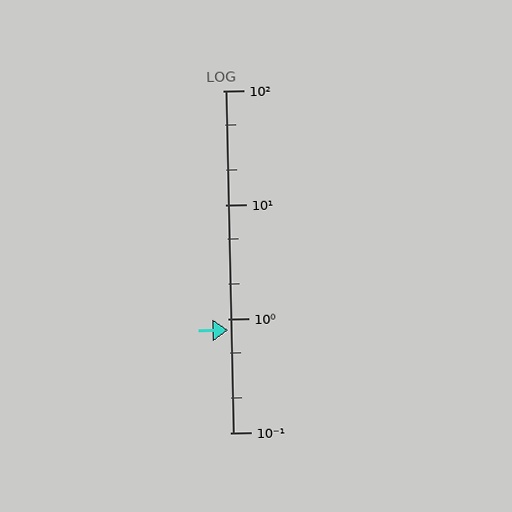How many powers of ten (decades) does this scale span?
The scale spans 3 decades, from 0.1 to 100.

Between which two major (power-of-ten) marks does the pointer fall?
The pointer is between 0.1 and 1.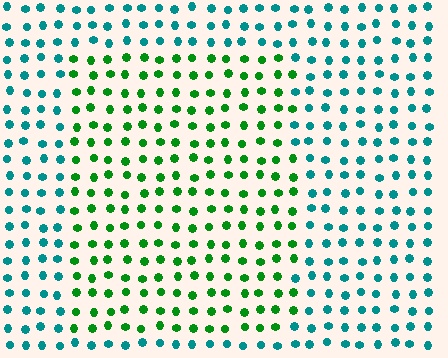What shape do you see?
I see a rectangle.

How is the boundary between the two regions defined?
The boundary is defined purely by a slight shift in hue (about 52 degrees). Spacing, size, and orientation are identical on both sides.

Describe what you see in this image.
The image is filled with small teal elements in a uniform arrangement. A rectangle-shaped region is visible where the elements are tinted to a slightly different hue, forming a subtle color boundary.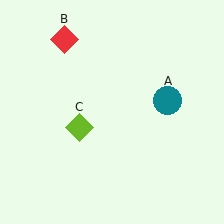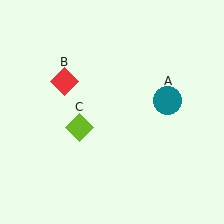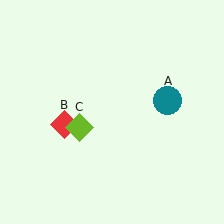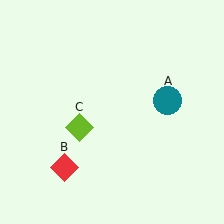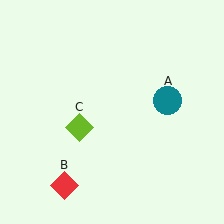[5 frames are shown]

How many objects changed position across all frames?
1 object changed position: red diamond (object B).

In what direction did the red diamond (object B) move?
The red diamond (object B) moved down.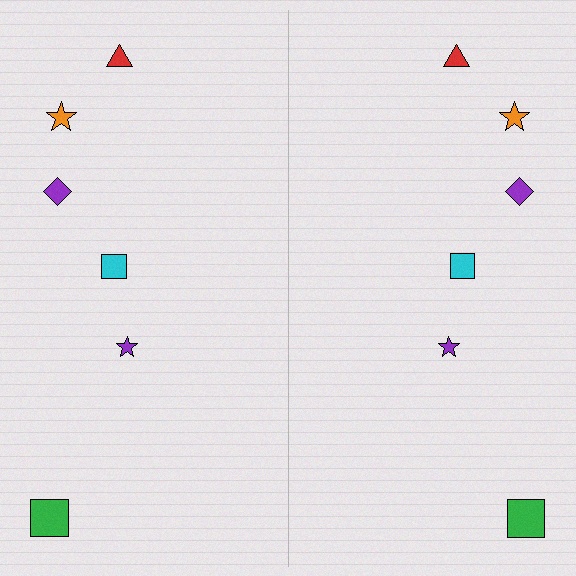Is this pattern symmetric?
Yes, this pattern has bilateral (reflection) symmetry.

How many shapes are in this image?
There are 12 shapes in this image.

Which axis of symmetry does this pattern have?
The pattern has a vertical axis of symmetry running through the center of the image.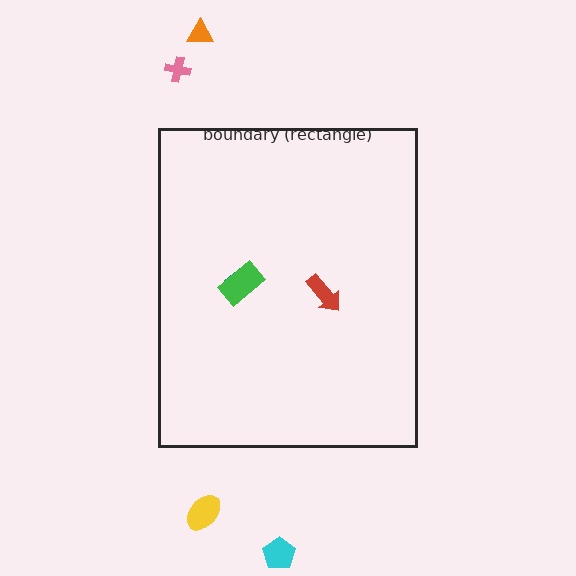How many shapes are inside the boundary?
3 inside, 4 outside.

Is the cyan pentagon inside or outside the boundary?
Outside.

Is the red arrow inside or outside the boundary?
Inside.